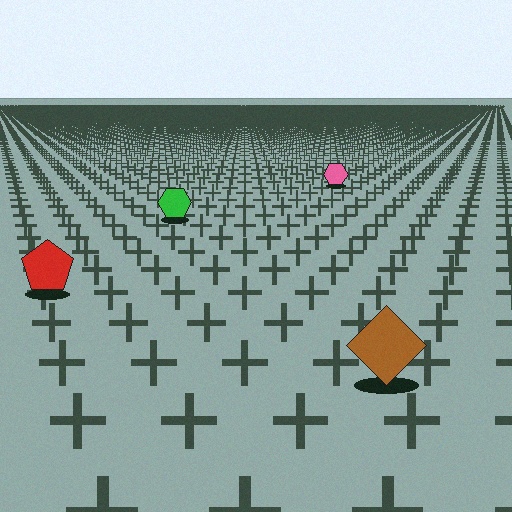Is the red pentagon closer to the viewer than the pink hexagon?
Yes. The red pentagon is closer — you can tell from the texture gradient: the ground texture is coarser near it.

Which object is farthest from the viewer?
The pink hexagon is farthest from the viewer. It appears smaller and the ground texture around it is denser.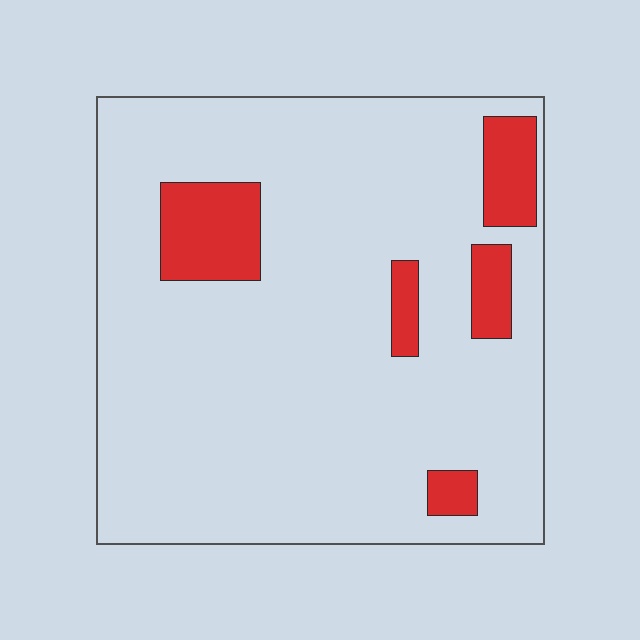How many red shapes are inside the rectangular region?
5.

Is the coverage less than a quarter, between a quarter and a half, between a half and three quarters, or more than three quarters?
Less than a quarter.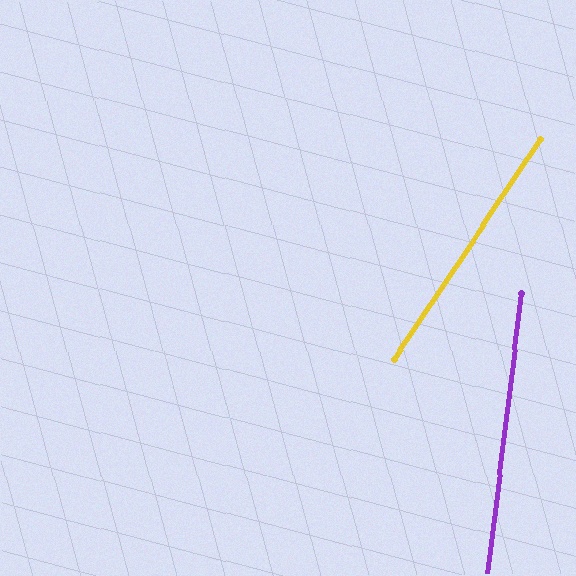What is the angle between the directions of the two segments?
Approximately 27 degrees.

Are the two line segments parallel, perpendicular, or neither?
Neither parallel nor perpendicular — they differ by about 27°.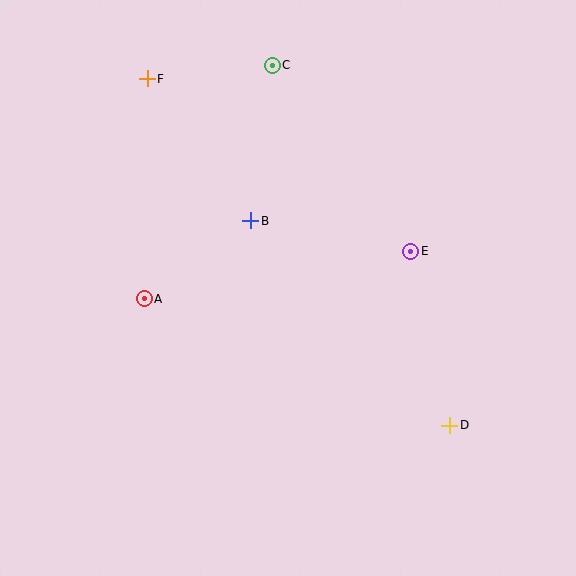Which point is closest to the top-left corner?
Point F is closest to the top-left corner.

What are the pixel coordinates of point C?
Point C is at (272, 65).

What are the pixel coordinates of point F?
Point F is at (147, 79).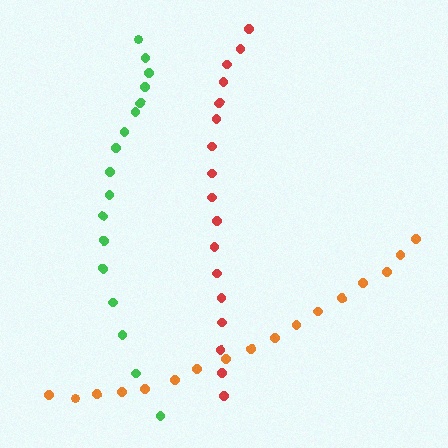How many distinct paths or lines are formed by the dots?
There are 3 distinct paths.